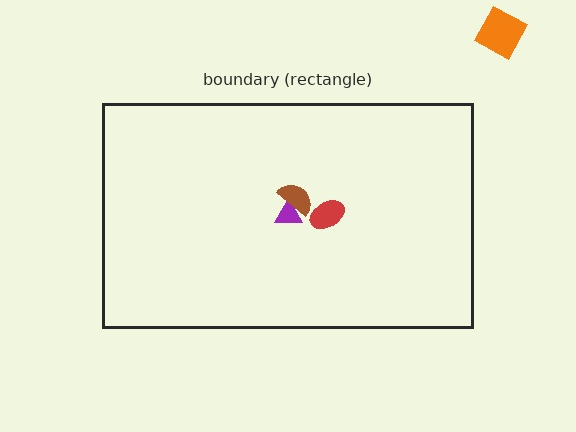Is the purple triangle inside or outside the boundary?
Inside.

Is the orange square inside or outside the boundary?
Outside.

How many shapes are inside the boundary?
3 inside, 1 outside.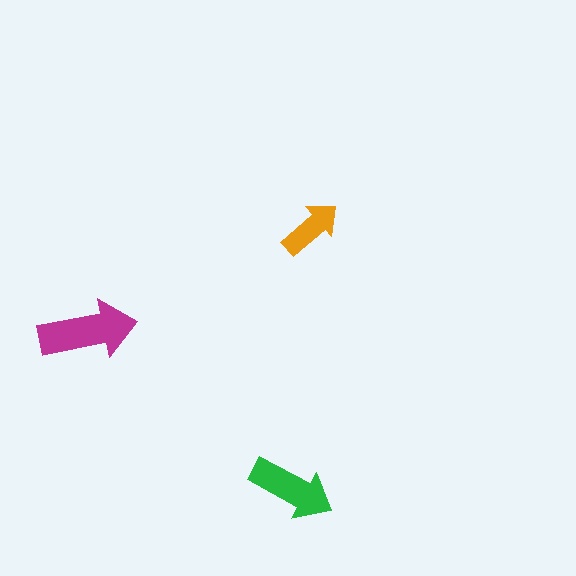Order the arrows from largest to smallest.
the magenta one, the green one, the orange one.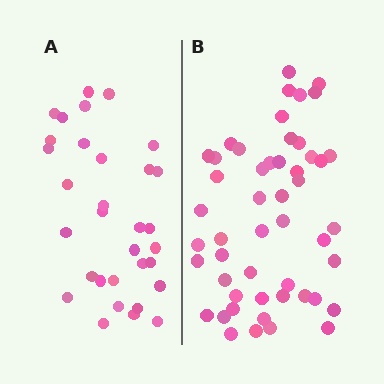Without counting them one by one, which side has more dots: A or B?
Region B (the right region) has more dots.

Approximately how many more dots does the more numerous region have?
Region B has approximately 20 more dots than region A.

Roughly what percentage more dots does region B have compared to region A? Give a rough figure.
About 55% more.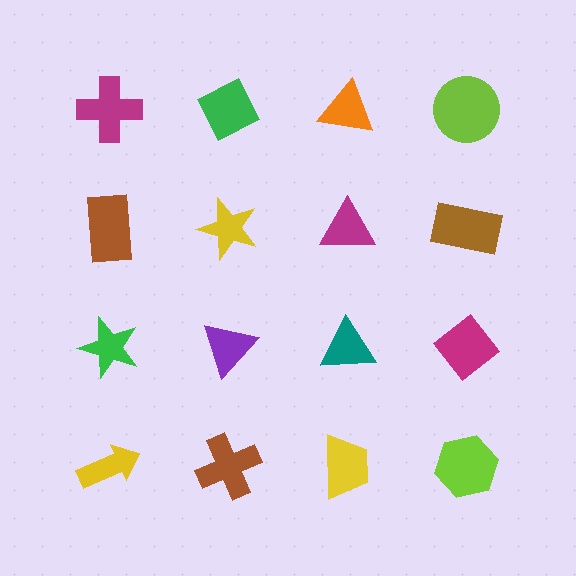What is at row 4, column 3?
A yellow trapezoid.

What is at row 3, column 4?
A magenta diamond.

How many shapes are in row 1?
4 shapes.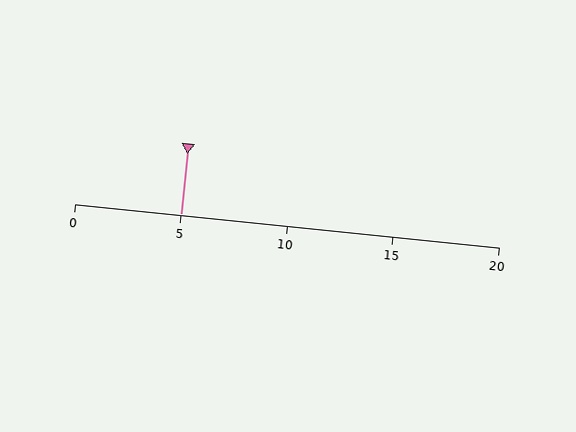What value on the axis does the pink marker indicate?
The marker indicates approximately 5.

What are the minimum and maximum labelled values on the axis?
The axis runs from 0 to 20.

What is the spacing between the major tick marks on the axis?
The major ticks are spaced 5 apart.